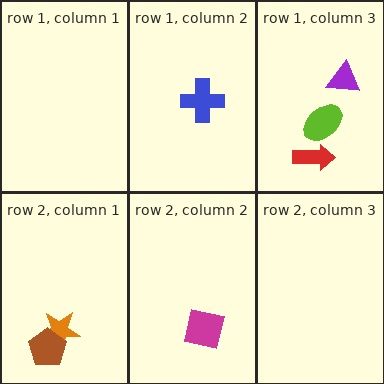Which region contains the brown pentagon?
The row 2, column 1 region.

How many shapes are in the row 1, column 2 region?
1.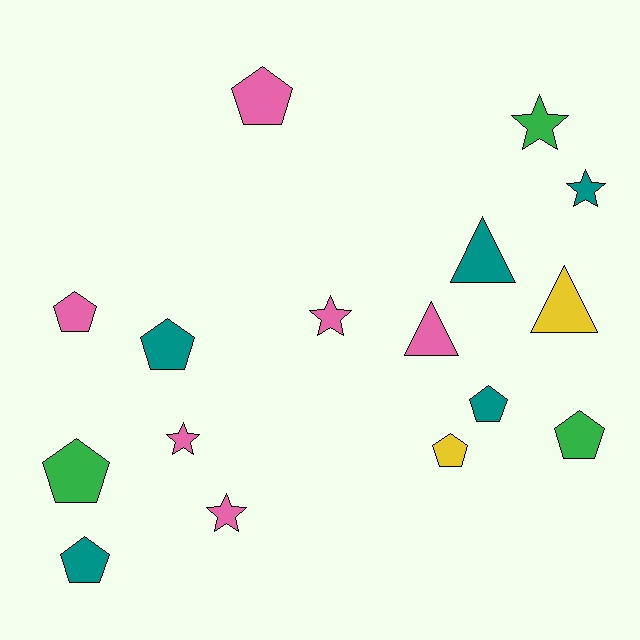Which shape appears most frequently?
Pentagon, with 8 objects.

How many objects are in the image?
There are 16 objects.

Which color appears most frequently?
Pink, with 6 objects.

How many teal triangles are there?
There is 1 teal triangle.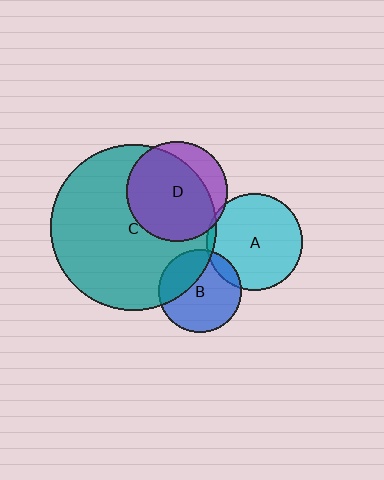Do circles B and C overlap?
Yes.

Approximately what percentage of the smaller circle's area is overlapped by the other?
Approximately 30%.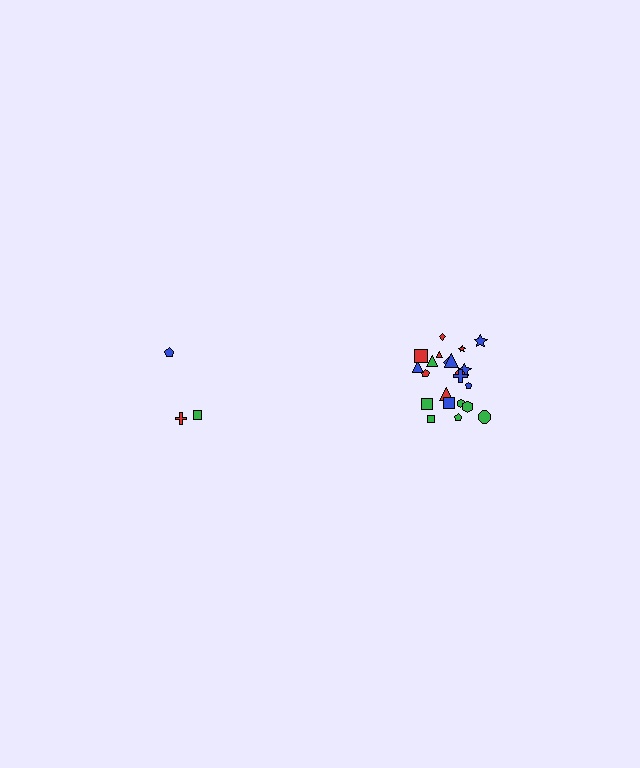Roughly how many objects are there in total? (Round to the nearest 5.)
Roughly 25 objects in total.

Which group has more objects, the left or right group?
The right group.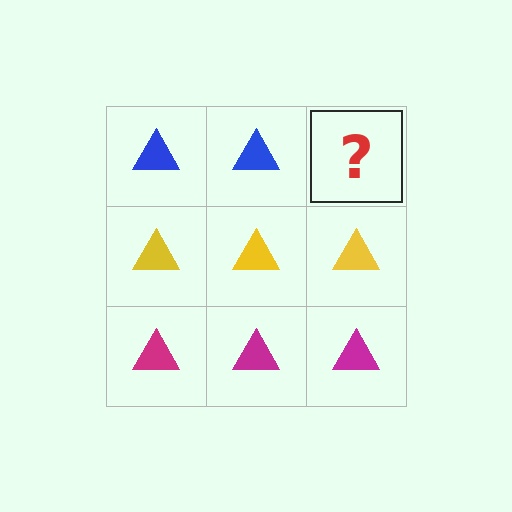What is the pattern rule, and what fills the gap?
The rule is that each row has a consistent color. The gap should be filled with a blue triangle.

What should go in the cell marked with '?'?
The missing cell should contain a blue triangle.